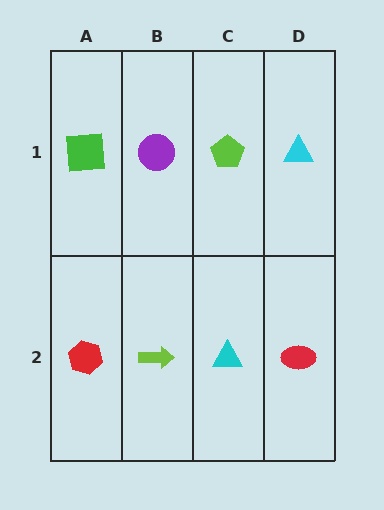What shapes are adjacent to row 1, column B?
A lime arrow (row 2, column B), a green square (row 1, column A), a lime pentagon (row 1, column C).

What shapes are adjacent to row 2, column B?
A purple circle (row 1, column B), a red hexagon (row 2, column A), a cyan triangle (row 2, column C).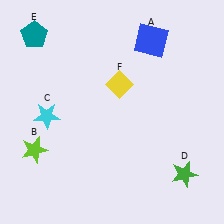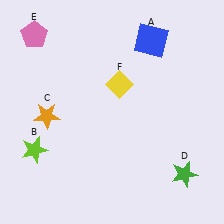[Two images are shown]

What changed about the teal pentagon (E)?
In Image 1, E is teal. In Image 2, it changed to pink.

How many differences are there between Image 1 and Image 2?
There are 2 differences between the two images.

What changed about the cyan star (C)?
In Image 1, C is cyan. In Image 2, it changed to orange.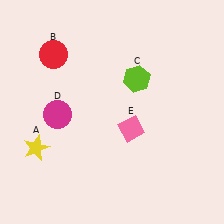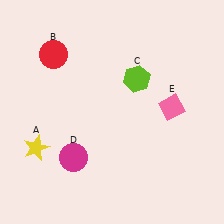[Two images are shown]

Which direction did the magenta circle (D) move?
The magenta circle (D) moved down.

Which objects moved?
The objects that moved are: the magenta circle (D), the pink diamond (E).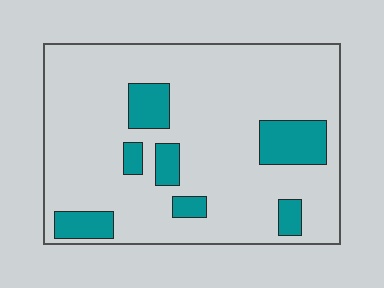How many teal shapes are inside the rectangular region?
7.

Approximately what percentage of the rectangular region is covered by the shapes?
Approximately 15%.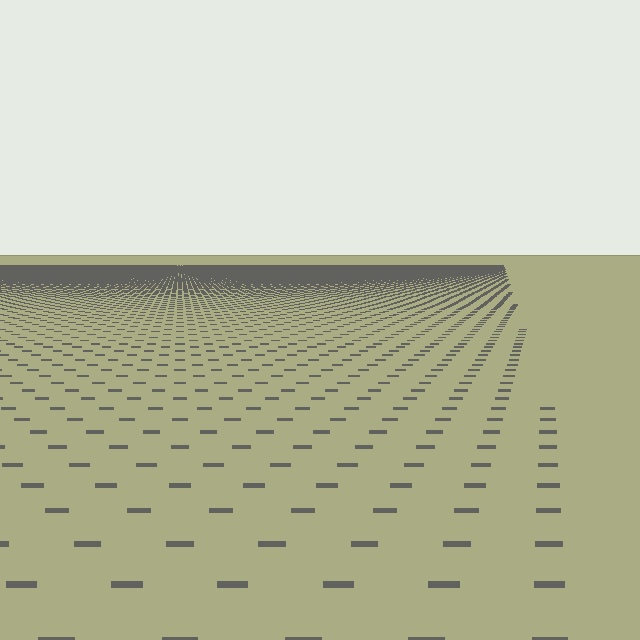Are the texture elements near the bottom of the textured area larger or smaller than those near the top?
Larger. Near the bottom, elements are closer to the viewer and appear at a bigger on-screen size.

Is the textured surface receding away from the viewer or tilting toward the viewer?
The surface is receding away from the viewer. Texture elements get smaller and denser toward the top.